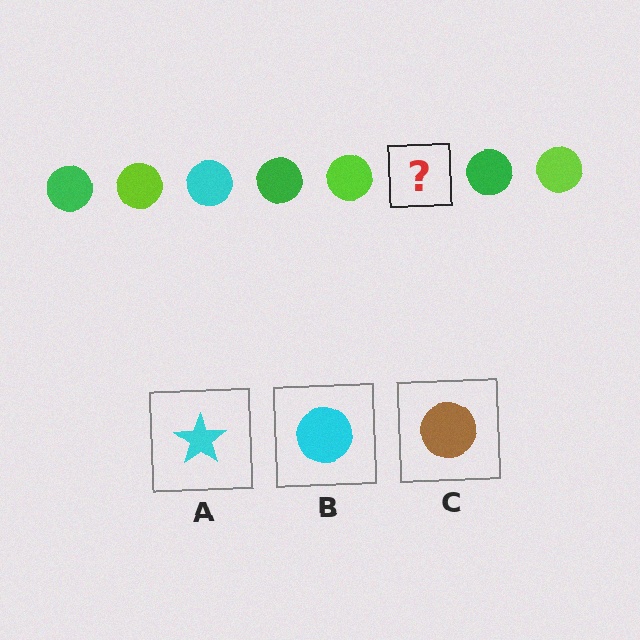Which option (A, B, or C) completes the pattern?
B.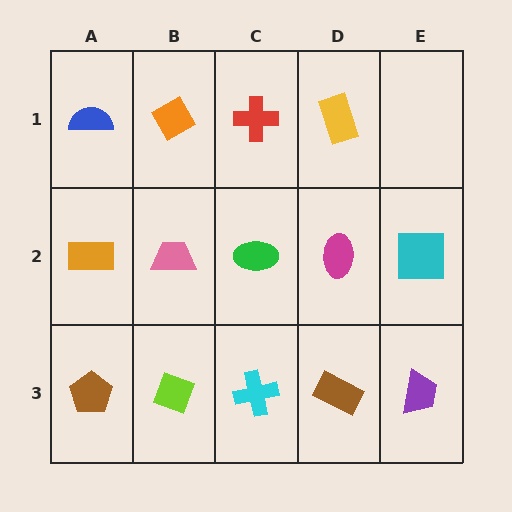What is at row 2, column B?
A pink trapezoid.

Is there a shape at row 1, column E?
No, that cell is empty.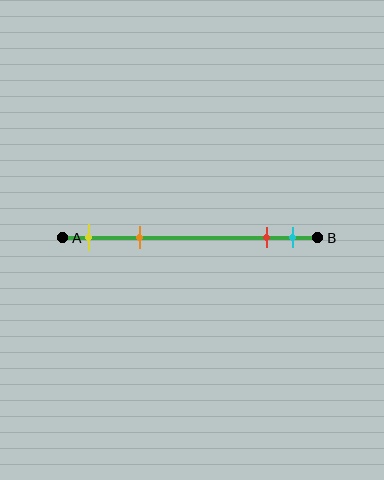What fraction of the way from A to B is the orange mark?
The orange mark is approximately 30% (0.3) of the way from A to B.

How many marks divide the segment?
There are 4 marks dividing the segment.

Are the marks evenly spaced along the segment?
No, the marks are not evenly spaced.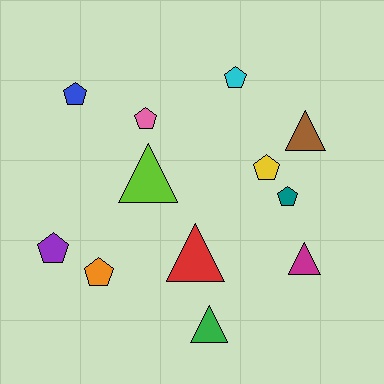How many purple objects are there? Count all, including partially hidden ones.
There is 1 purple object.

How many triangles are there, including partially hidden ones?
There are 5 triangles.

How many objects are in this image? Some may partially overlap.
There are 12 objects.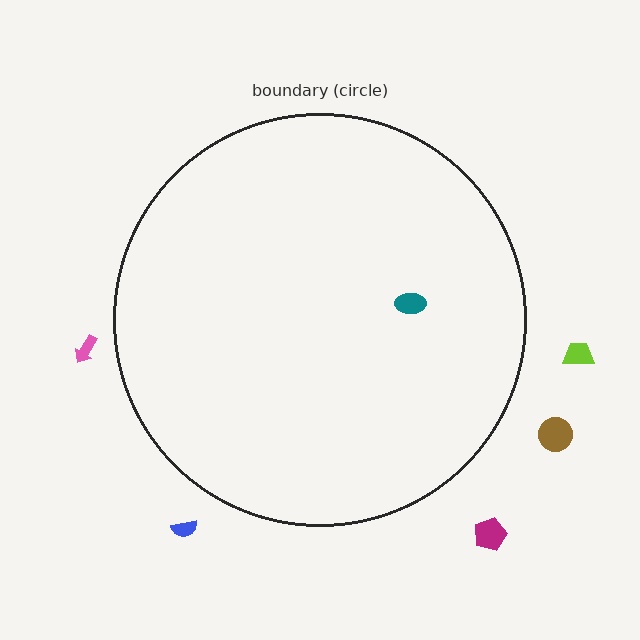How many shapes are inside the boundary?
1 inside, 5 outside.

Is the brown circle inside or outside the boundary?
Outside.